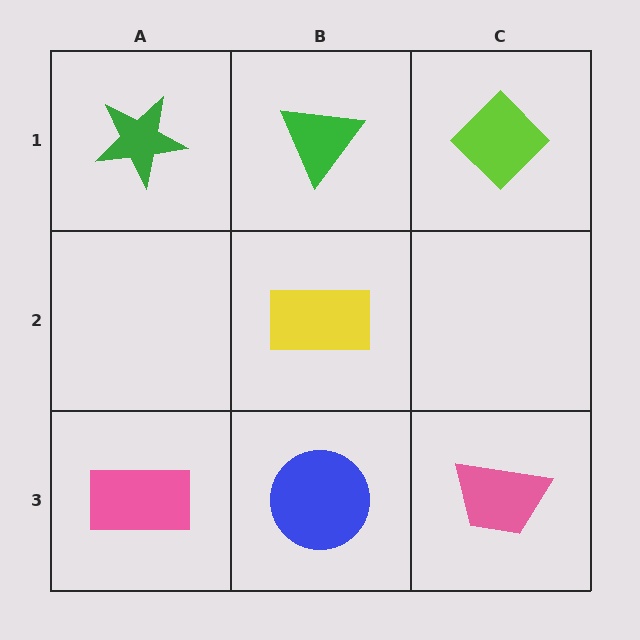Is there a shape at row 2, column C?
No, that cell is empty.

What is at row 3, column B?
A blue circle.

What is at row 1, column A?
A green star.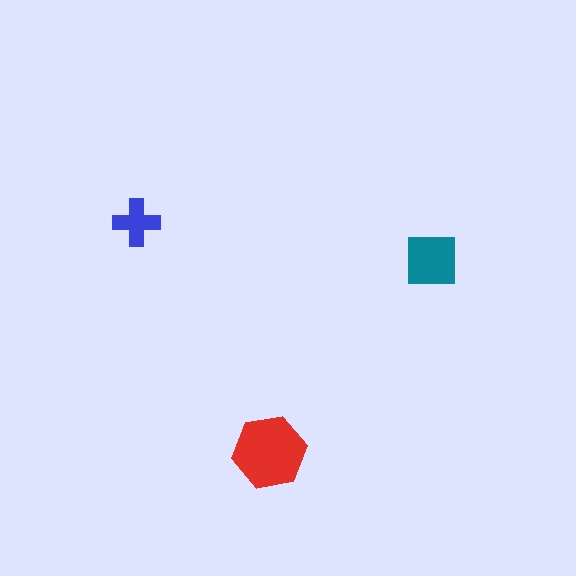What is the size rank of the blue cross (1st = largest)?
3rd.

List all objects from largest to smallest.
The red hexagon, the teal square, the blue cross.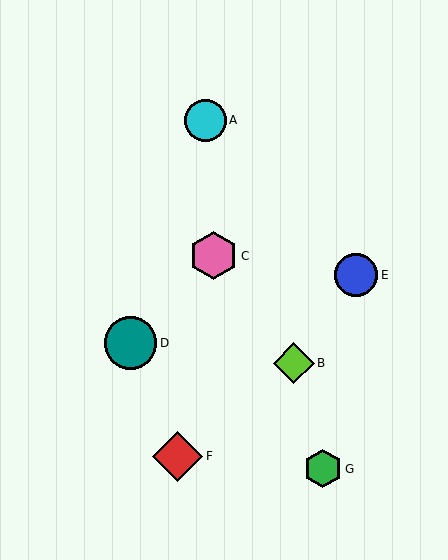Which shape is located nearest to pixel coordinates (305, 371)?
The lime diamond (labeled B) at (294, 363) is nearest to that location.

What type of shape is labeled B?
Shape B is a lime diamond.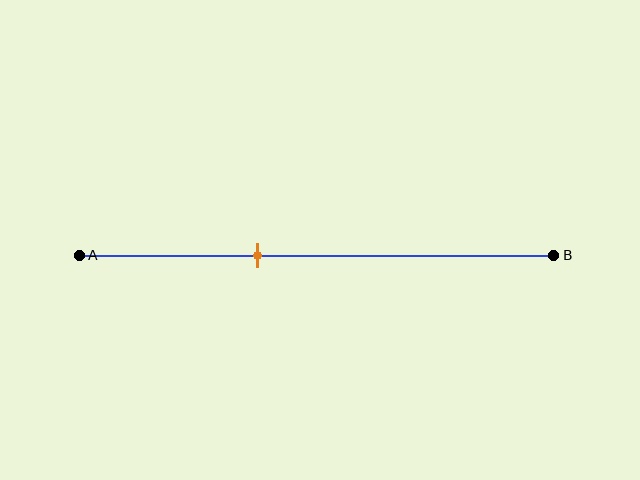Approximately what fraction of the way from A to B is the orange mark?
The orange mark is approximately 40% of the way from A to B.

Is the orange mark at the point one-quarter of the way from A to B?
No, the mark is at about 40% from A, not at the 25% one-quarter point.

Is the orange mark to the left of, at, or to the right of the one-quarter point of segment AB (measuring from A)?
The orange mark is to the right of the one-quarter point of segment AB.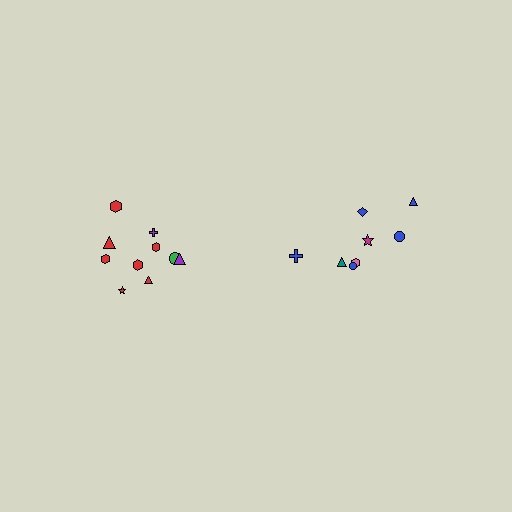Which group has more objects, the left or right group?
The left group.